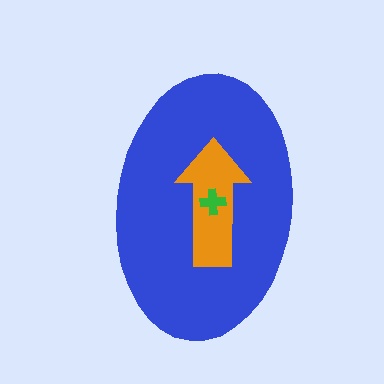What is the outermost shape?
The blue ellipse.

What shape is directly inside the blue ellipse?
The orange arrow.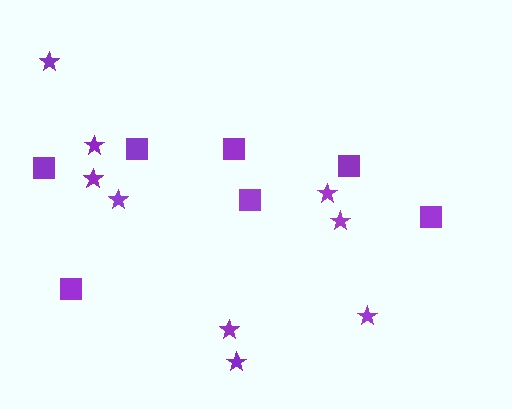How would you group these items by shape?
There are 2 groups: one group of squares (7) and one group of stars (9).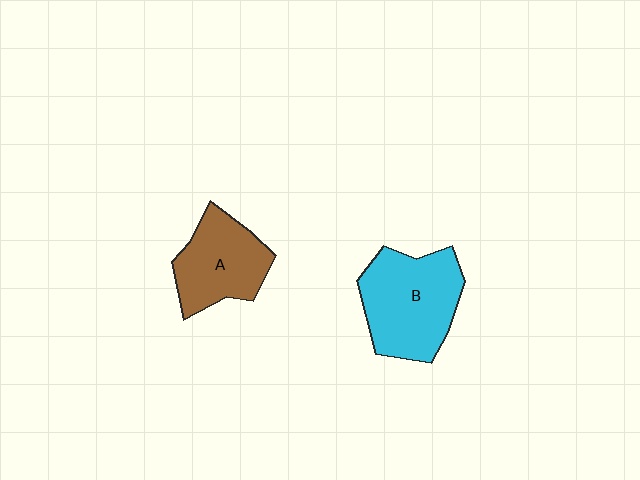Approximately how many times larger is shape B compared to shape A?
Approximately 1.3 times.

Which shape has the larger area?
Shape B (cyan).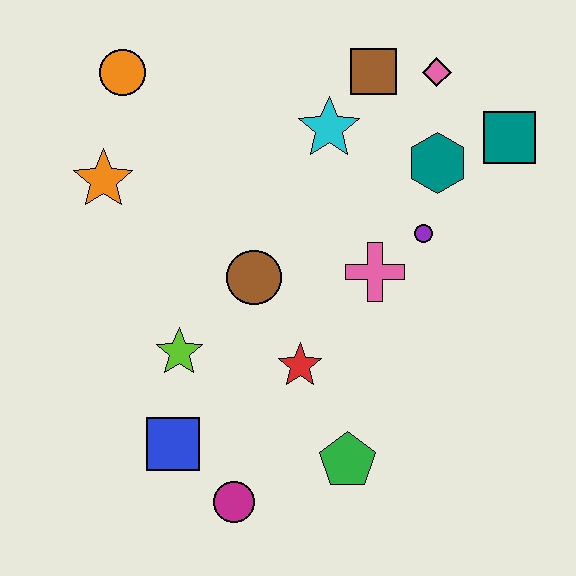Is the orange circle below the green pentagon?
No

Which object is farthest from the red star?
The orange circle is farthest from the red star.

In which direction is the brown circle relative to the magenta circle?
The brown circle is above the magenta circle.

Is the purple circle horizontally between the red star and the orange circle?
No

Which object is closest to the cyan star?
The brown square is closest to the cyan star.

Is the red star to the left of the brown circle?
No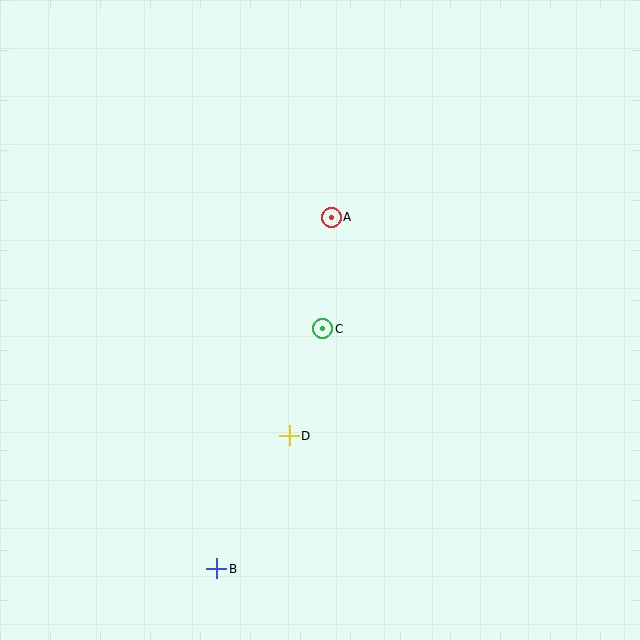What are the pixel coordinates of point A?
Point A is at (331, 217).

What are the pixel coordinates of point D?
Point D is at (289, 436).